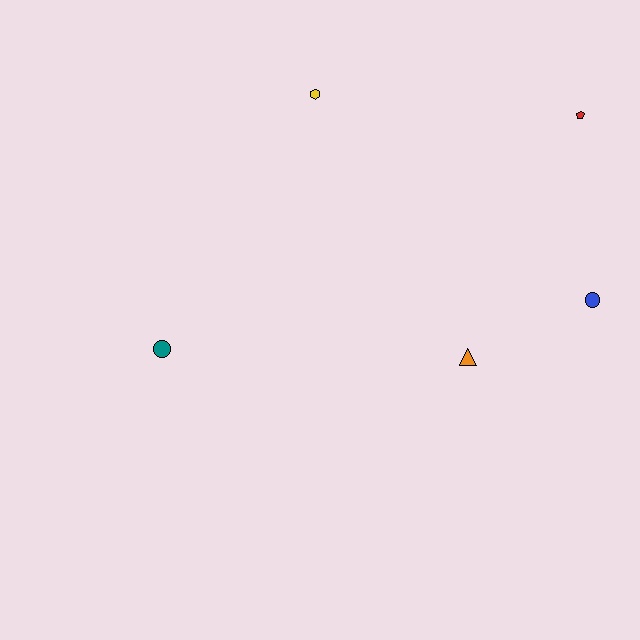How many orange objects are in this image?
There is 1 orange object.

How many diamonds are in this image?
There are no diamonds.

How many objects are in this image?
There are 5 objects.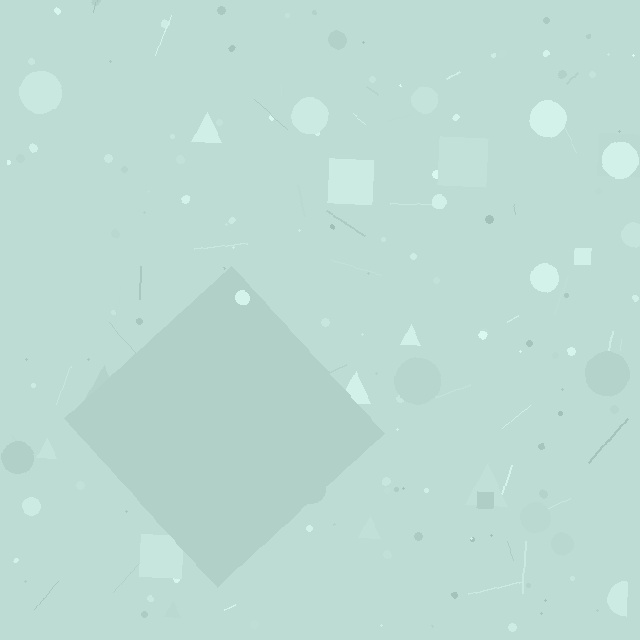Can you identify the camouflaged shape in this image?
The camouflaged shape is a diamond.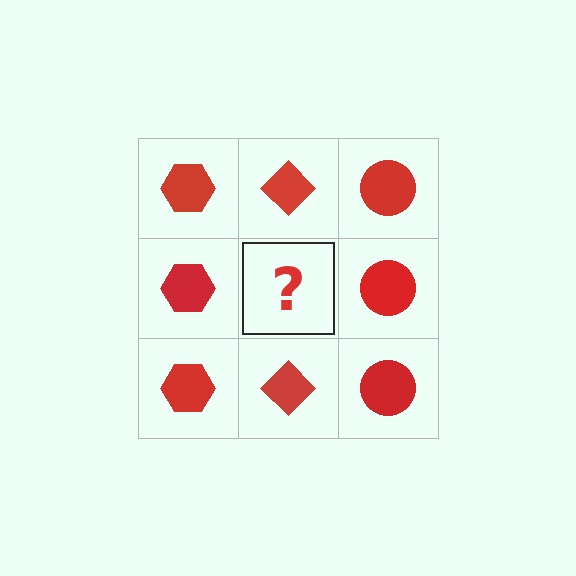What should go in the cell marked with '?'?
The missing cell should contain a red diamond.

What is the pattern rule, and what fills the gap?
The rule is that each column has a consistent shape. The gap should be filled with a red diamond.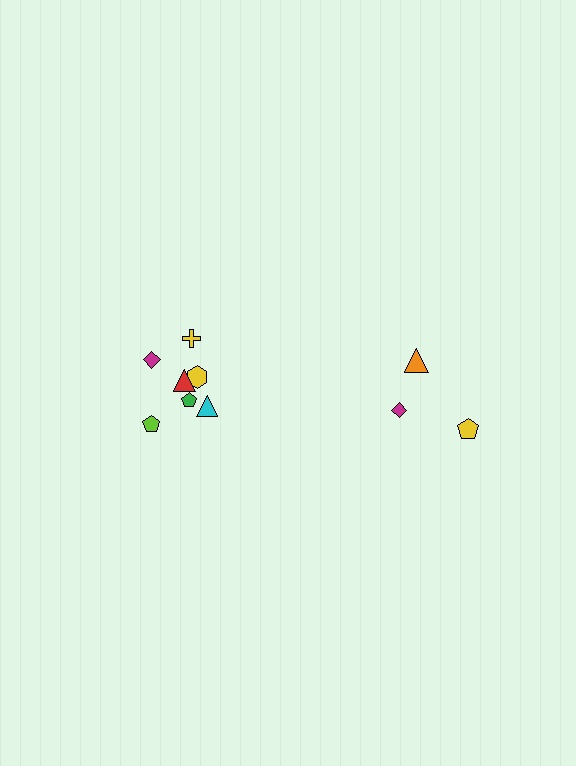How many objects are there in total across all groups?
There are 10 objects.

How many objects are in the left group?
There are 7 objects.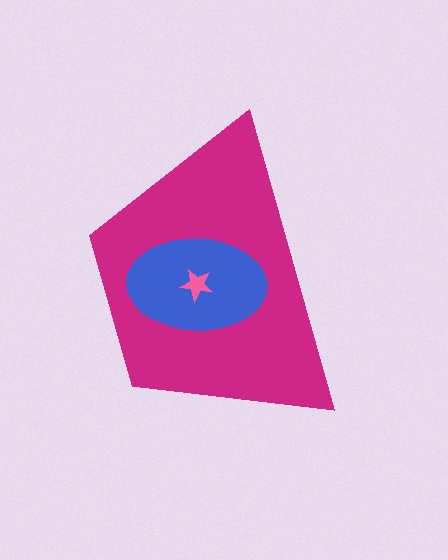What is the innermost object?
The pink star.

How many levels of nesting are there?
3.